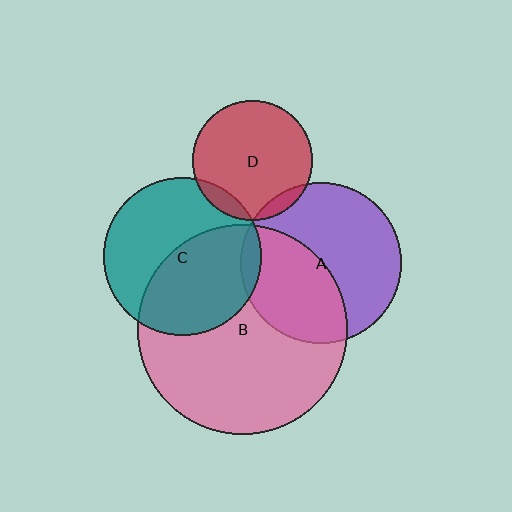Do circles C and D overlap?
Yes.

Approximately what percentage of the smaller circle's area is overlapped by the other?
Approximately 10%.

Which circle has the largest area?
Circle B (pink).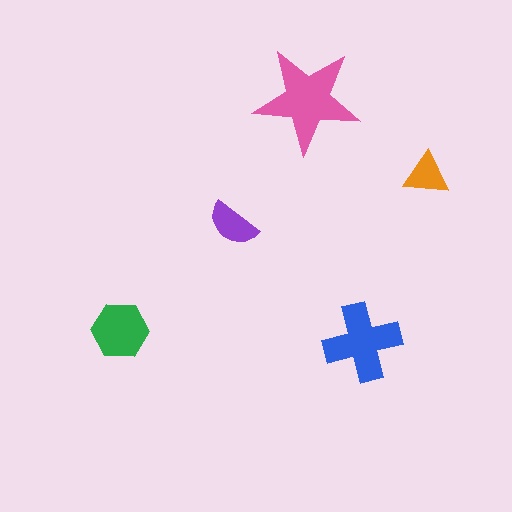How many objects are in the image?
There are 5 objects in the image.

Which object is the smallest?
The orange triangle.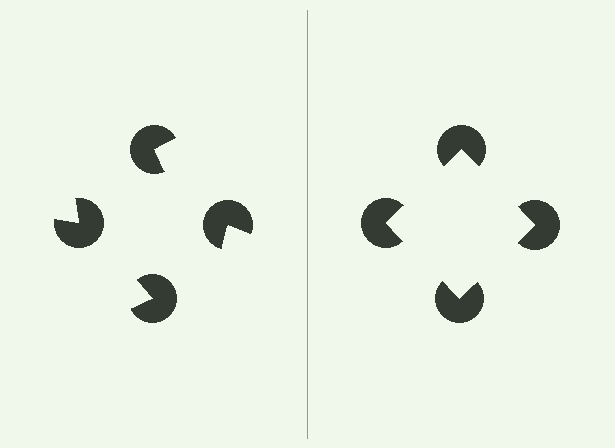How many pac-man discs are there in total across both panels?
8 — 4 on each side.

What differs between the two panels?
The pac-man discs are positioned identically on both sides; only the wedge orientations differ. On the right they align to a square; on the left they are misaligned.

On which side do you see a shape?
An illusory square appears on the right side. On the left side the wedge cuts are rotated, so no coherent shape forms.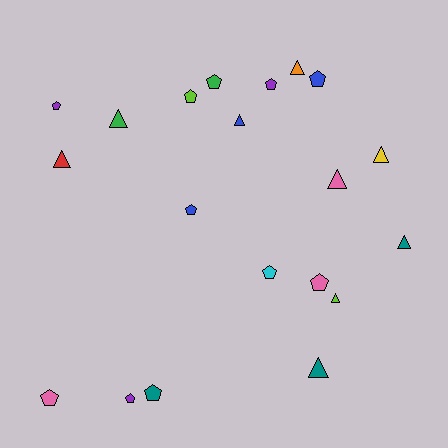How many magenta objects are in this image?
There are no magenta objects.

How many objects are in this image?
There are 20 objects.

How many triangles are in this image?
There are 9 triangles.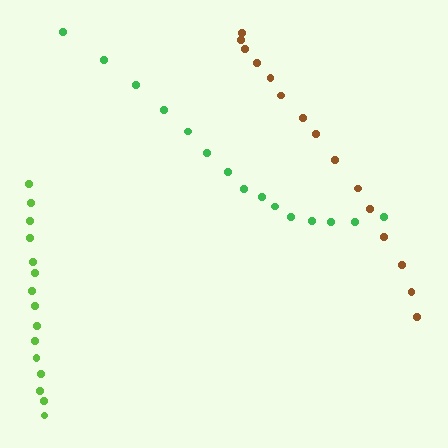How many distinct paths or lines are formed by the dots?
There are 3 distinct paths.